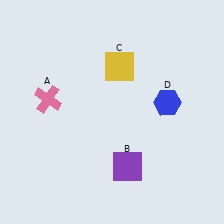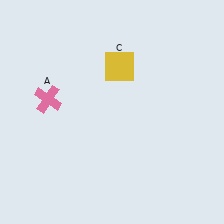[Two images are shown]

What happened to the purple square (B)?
The purple square (B) was removed in Image 2. It was in the bottom-right area of Image 1.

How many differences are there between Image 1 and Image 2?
There are 2 differences between the two images.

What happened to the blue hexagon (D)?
The blue hexagon (D) was removed in Image 2. It was in the top-right area of Image 1.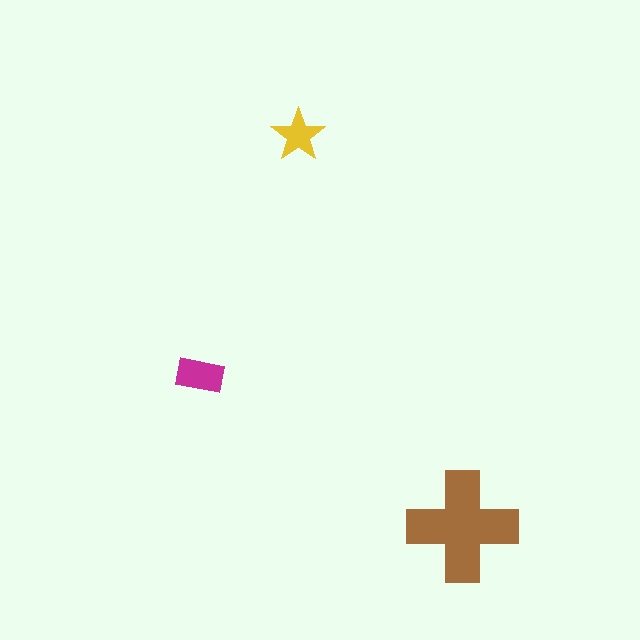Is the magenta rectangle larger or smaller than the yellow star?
Larger.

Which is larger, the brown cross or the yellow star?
The brown cross.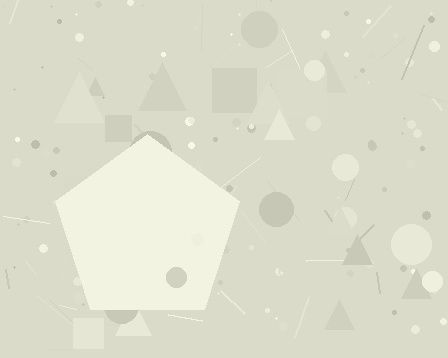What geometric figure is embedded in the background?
A pentagon is embedded in the background.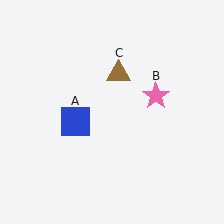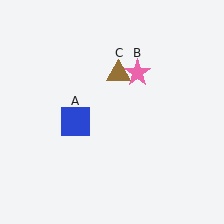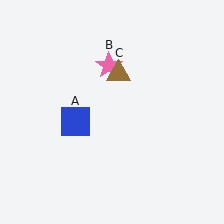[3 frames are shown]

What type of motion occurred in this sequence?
The pink star (object B) rotated counterclockwise around the center of the scene.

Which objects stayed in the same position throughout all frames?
Blue square (object A) and brown triangle (object C) remained stationary.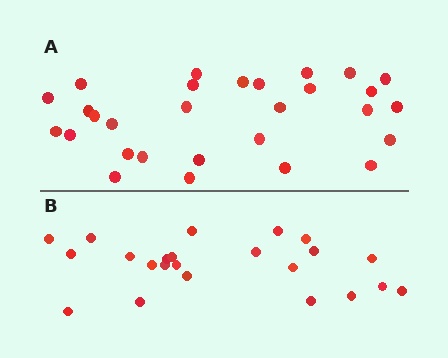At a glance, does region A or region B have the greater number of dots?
Region A (the top region) has more dots.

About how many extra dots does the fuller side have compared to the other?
Region A has about 6 more dots than region B.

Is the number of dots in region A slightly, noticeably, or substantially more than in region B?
Region A has noticeably more, but not dramatically so. The ratio is roughly 1.3 to 1.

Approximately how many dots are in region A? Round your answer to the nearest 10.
About 30 dots. (The exact count is 29, which rounds to 30.)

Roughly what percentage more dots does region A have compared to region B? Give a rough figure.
About 25% more.